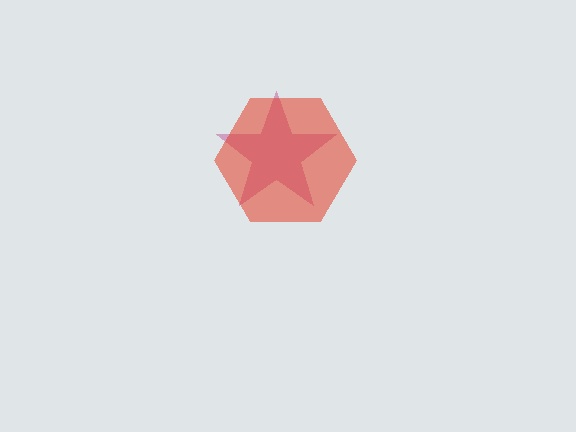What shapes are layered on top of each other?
The layered shapes are: a magenta star, a red hexagon.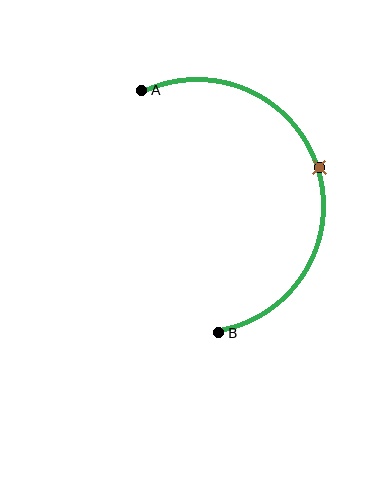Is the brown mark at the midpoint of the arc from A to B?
Yes. The brown mark lies on the arc at equal arc-length from both A and B — it is the arc midpoint.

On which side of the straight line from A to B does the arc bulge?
The arc bulges to the right of the straight line connecting A and B.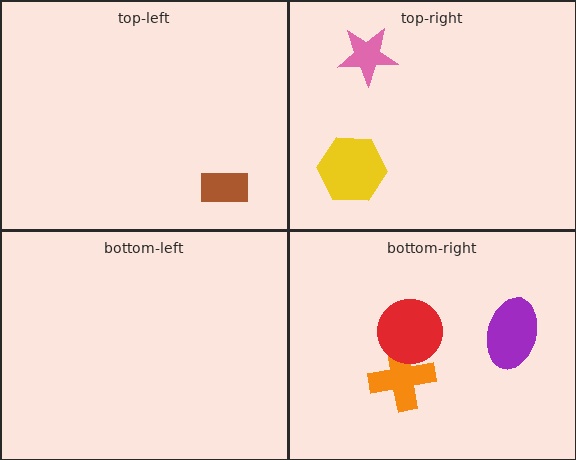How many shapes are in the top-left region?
1.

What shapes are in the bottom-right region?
The orange cross, the purple ellipse, the red circle.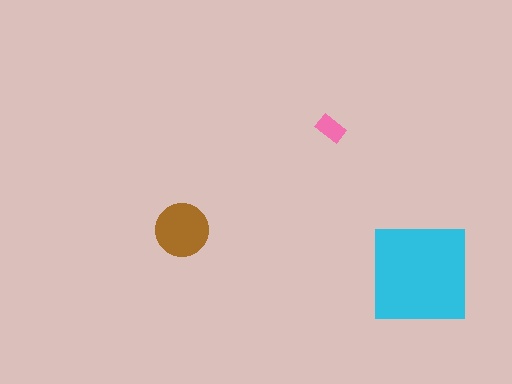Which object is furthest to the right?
The cyan square is rightmost.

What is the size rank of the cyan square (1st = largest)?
1st.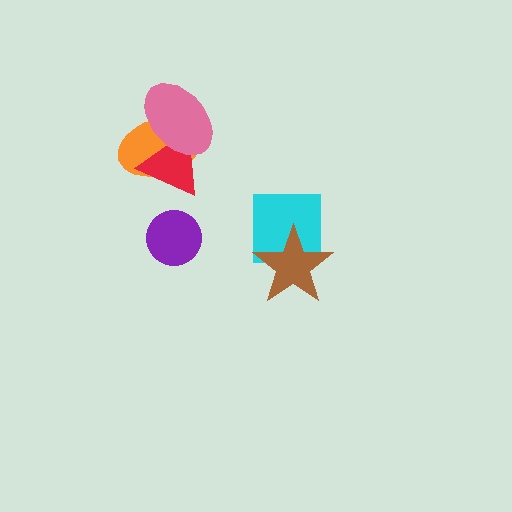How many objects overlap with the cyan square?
1 object overlaps with the cyan square.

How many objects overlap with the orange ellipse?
2 objects overlap with the orange ellipse.